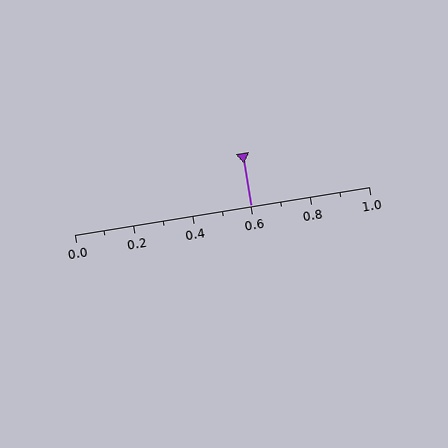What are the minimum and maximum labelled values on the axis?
The axis runs from 0.0 to 1.0.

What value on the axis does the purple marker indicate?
The marker indicates approximately 0.6.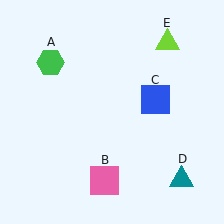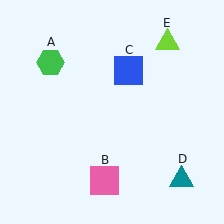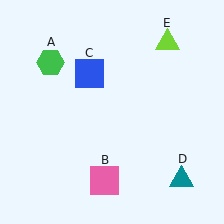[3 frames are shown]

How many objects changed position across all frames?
1 object changed position: blue square (object C).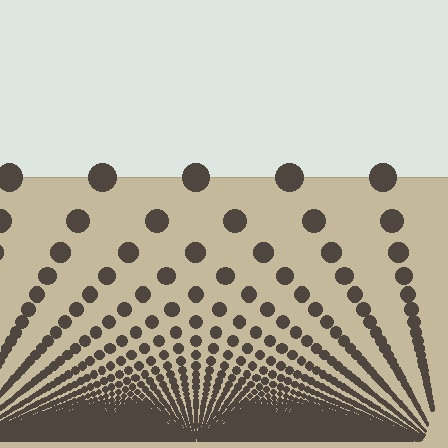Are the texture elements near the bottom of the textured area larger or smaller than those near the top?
Smaller. The gradient is inverted — elements near the bottom are smaller and denser.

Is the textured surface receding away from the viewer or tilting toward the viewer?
The surface appears to tilt toward the viewer. Texture elements get larger and sparser toward the top.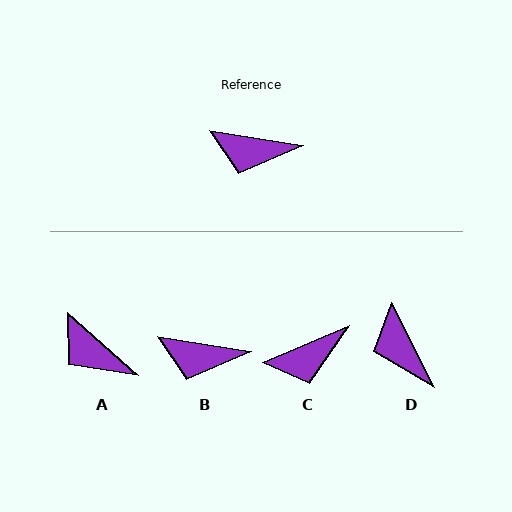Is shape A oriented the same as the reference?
No, it is off by about 33 degrees.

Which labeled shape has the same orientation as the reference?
B.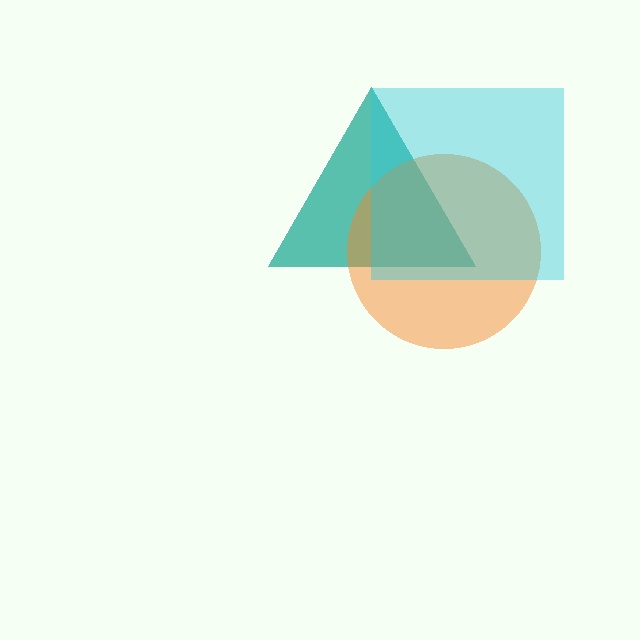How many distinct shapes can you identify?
There are 3 distinct shapes: a teal triangle, an orange circle, a cyan square.